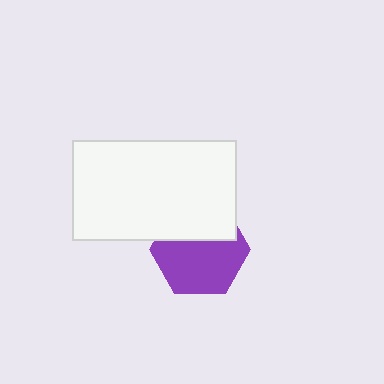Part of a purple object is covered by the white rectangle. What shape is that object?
It is a hexagon.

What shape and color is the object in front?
The object in front is a white rectangle.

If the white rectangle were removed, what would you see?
You would see the complete purple hexagon.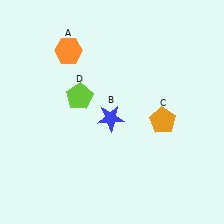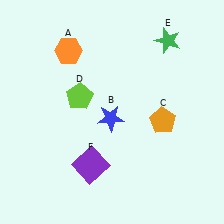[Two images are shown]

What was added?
A green star (E), a purple square (F) were added in Image 2.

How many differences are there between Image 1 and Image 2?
There are 2 differences between the two images.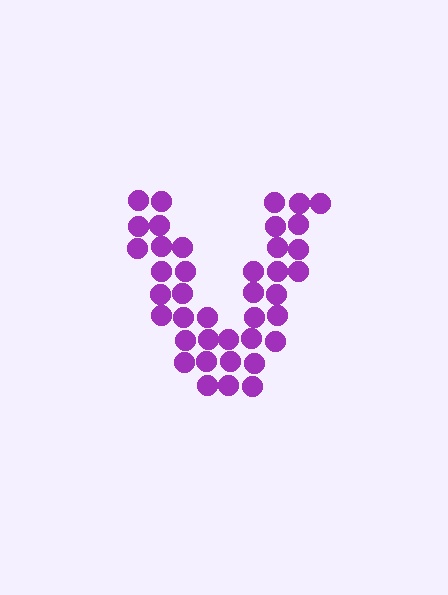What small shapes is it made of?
It is made of small circles.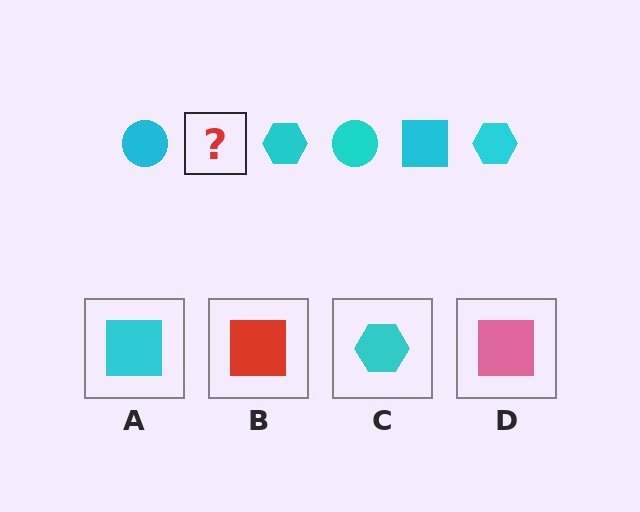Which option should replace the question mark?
Option A.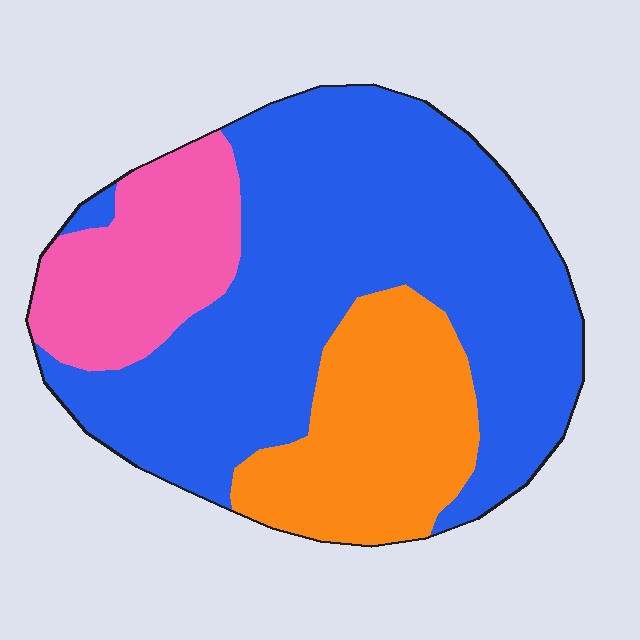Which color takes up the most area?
Blue, at roughly 60%.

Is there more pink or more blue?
Blue.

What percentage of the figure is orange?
Orange takes up about one fifth (1/5) of the figure.